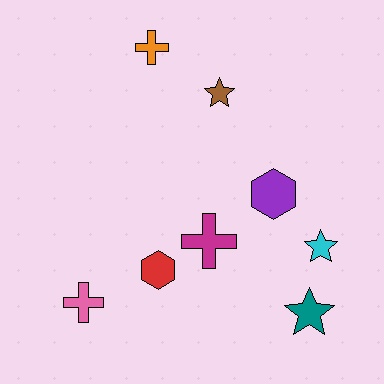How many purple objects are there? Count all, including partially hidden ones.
There is 1 purple object.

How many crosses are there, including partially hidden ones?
There are 3 crosses.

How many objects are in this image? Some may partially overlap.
There are 8 objects.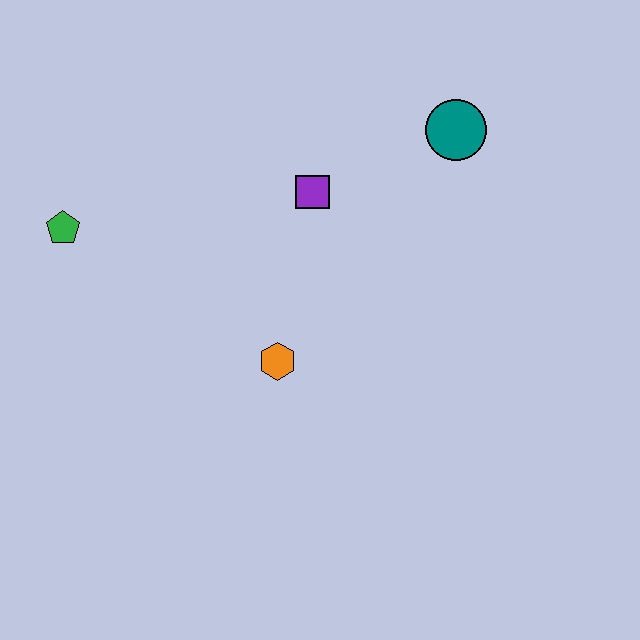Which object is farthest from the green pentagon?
The teal circle is farthest from the green pentagon.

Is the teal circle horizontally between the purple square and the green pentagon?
No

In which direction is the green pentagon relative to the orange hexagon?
The green pentagon is to the left of the orange hexagon.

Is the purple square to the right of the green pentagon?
Yes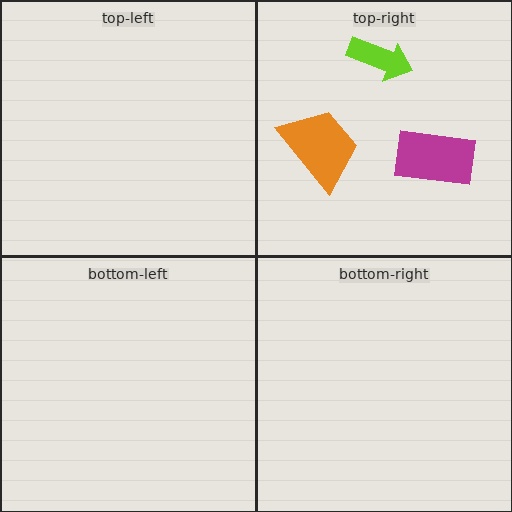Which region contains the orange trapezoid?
The top-right region.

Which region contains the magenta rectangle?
The top-right region.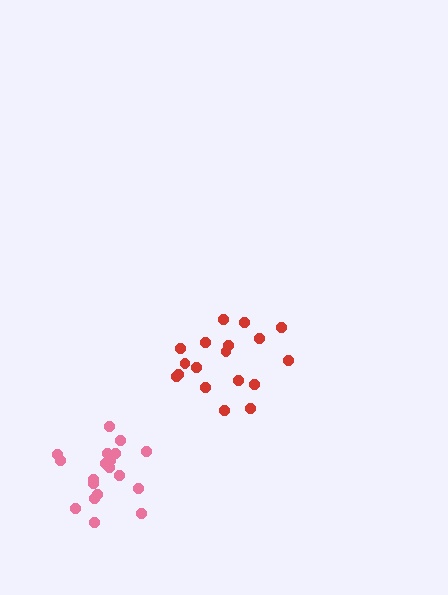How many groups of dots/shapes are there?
There are 2 groups.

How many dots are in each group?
Group 1: 18 dots, Group 2: 19 dots (37 total).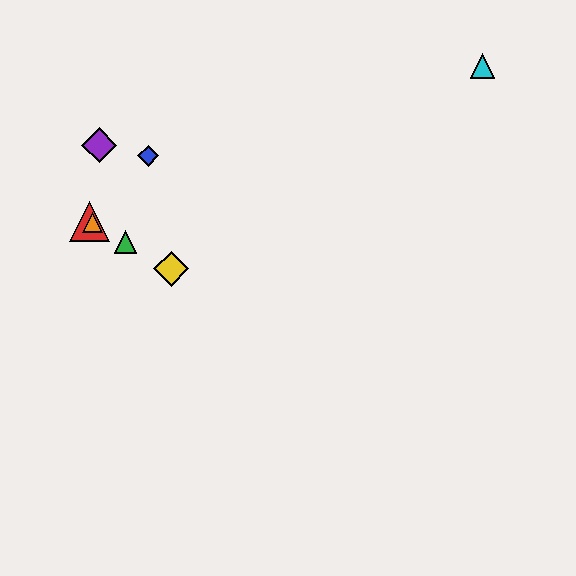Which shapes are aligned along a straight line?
The red triangle, the green triangle, the yellow diamond, the orange triangle are aligned along a straight line.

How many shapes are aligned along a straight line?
4 shapes (the red triangle, the green triangle, the yellow diamond, the orange triangle) are aligned along a straight line.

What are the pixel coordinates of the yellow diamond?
The yellow diamond is at (171, 269).